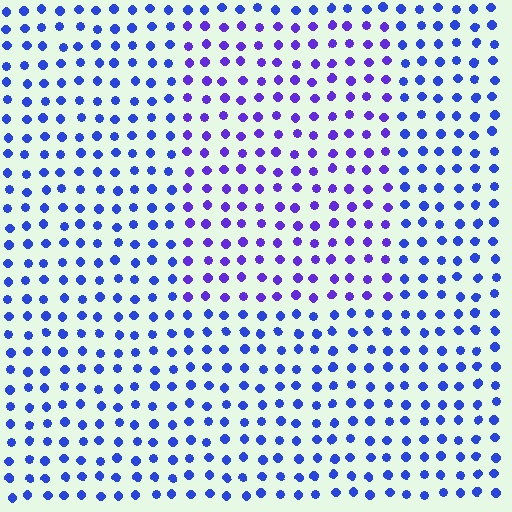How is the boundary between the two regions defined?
The boundary is defined purely by a slight shift in hue (about 29 degrees). Spacing, size, and orientation are identical on both sides.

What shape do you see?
I see a rectangle.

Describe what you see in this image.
The image is filled with small blue elements in a uniform arrangement. A rectangle-shaped region is visible where the elements are tinted to a slightly different hue, forming a subtle color boundary.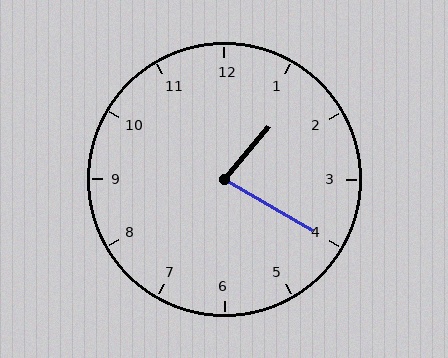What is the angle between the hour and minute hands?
Approximately 80 degrees.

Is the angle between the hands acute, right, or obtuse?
It is acute.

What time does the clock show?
1:20.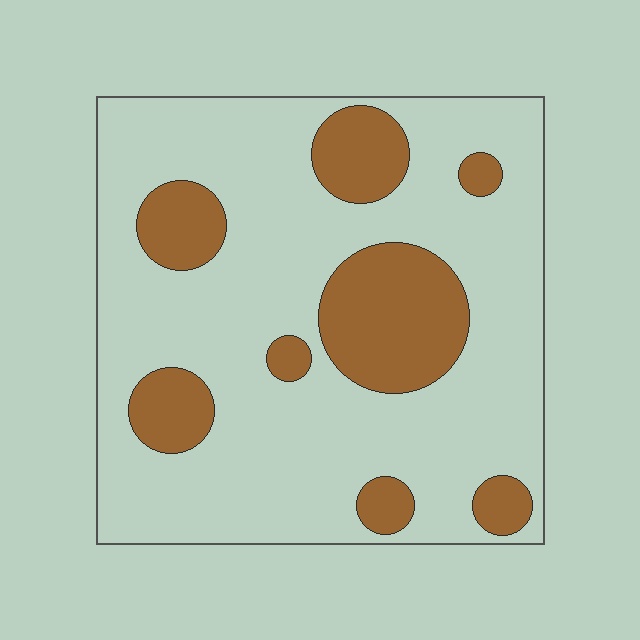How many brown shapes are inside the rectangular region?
8.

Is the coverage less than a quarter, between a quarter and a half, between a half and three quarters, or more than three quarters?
Less than a quarter.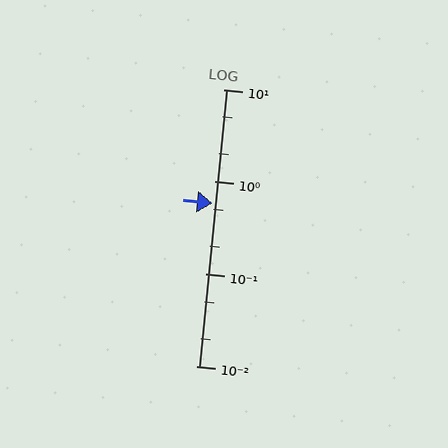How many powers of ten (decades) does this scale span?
The scale spans 3 decades, from 0.01 to 10.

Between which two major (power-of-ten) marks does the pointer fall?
The pointer is between 0.1 and 1.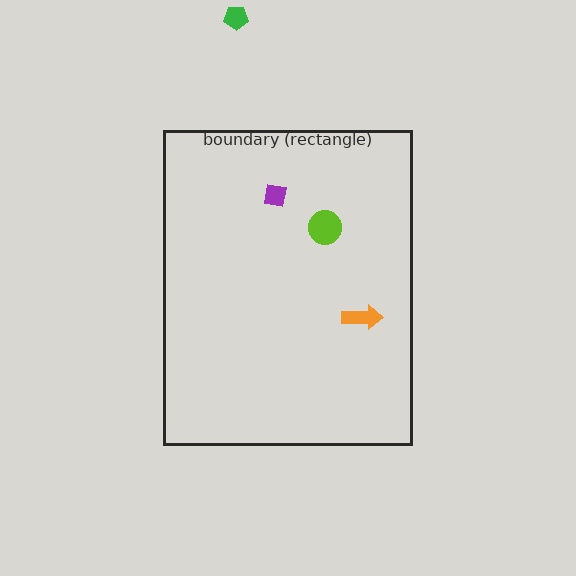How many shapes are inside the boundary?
3 inside, 1 outside.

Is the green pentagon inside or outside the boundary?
Outside.